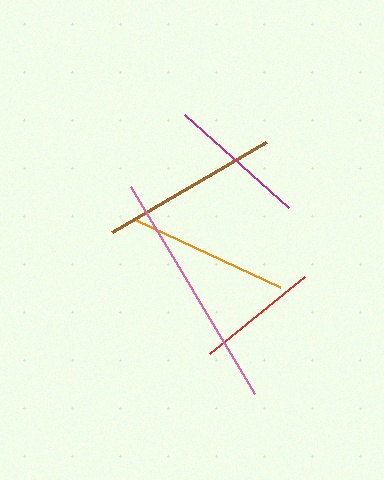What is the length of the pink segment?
The pink segment is approximately 241 pixels long.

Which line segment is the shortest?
The red line is the shortest at approximately 122 pixels.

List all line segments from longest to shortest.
From longest to shortest: pink, brown, orange, magenta, red.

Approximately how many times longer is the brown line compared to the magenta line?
The brown line is approximately 1.3 times the length of the magenta line.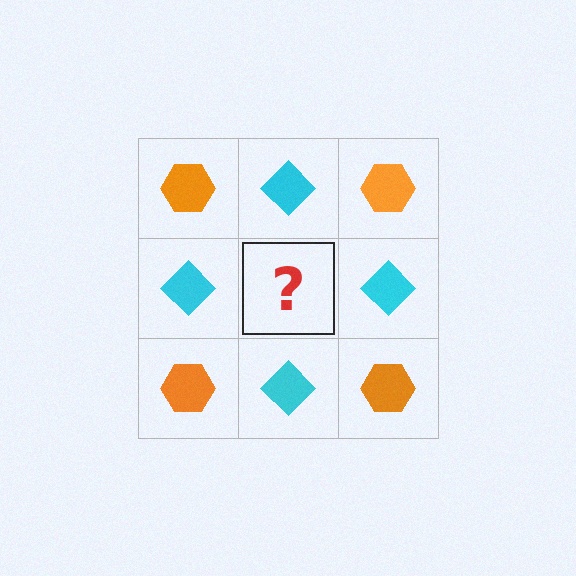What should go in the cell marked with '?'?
The missing cell should contain an orange hexagon.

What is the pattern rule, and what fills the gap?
The rule is that it alternates orange hexagon and cyan diamond in a checkerboard pattern. The gap should be filled with an orange hexagon.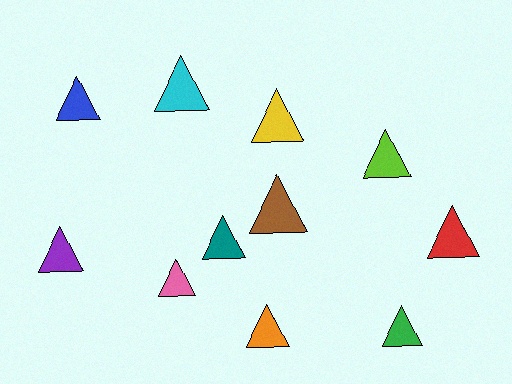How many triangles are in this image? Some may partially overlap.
There are 11 triangles.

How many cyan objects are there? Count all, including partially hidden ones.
There is 1 cyan object.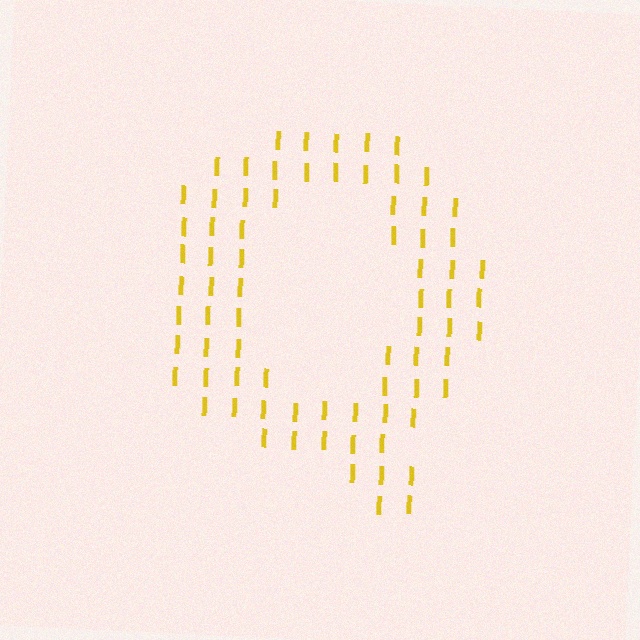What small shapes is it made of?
It is made of small letter I's.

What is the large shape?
The large shape is the letter Q.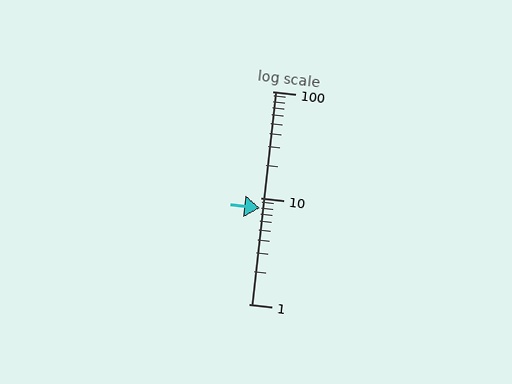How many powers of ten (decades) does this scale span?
The scale spans 2 decades, from 1 to 100.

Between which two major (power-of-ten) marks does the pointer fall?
The pointer is between 1 and 10.